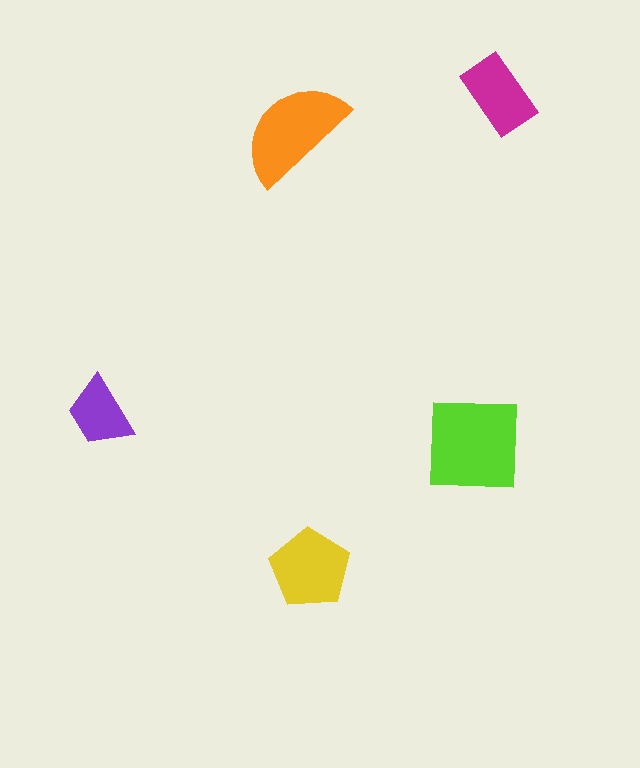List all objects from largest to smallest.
The lime square, the orange semicircle, the yellow pentagon, the magenta rectangle, the purple trapezoid.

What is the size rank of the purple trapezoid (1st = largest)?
5th.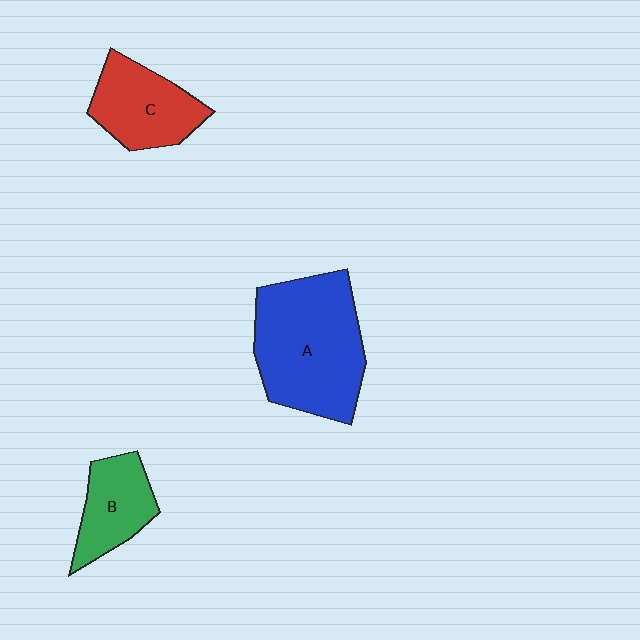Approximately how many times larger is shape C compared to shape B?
Approximately 1.2 times.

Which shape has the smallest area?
Shape B (green).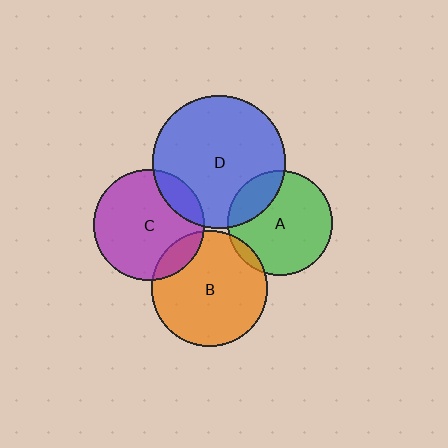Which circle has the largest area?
Circle D (blue).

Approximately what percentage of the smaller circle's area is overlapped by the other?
Approximately 15%.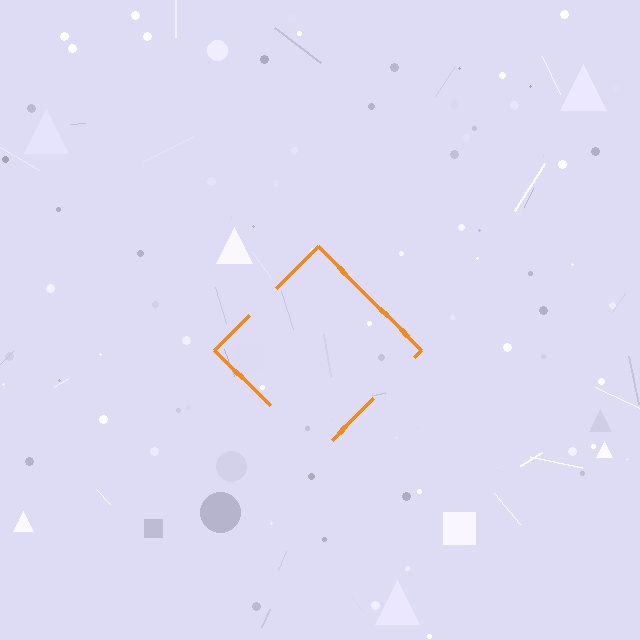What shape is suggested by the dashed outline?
The dashed outline suggests a diamond.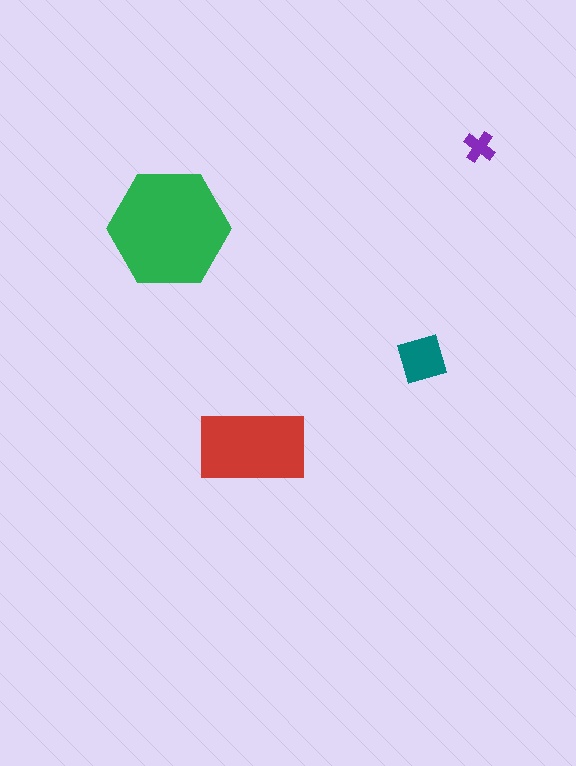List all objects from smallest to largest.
The purple cross, the teal square, the red rectangle, the green hexagon.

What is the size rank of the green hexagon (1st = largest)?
1st.